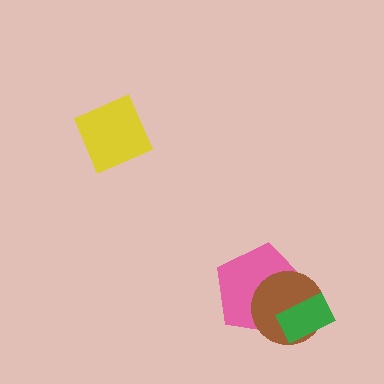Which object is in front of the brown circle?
The green rectangle is in front of the brown circle.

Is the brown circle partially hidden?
Yes, it is partially covered by another shape.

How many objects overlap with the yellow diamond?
0 objects overlap with the yellow diamond.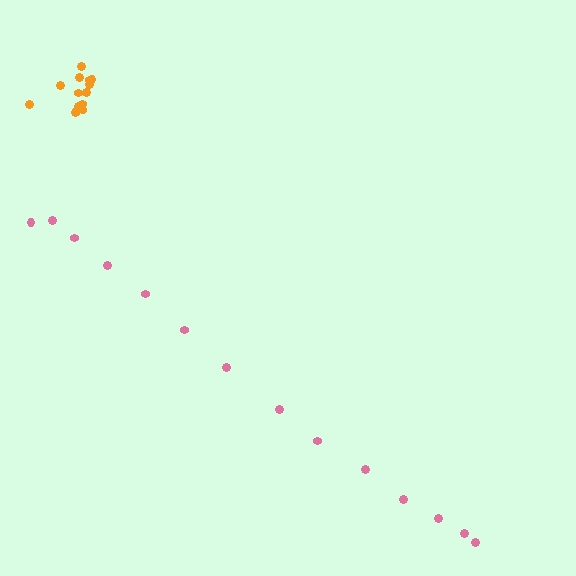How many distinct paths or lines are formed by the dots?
There are 2 distinct paths.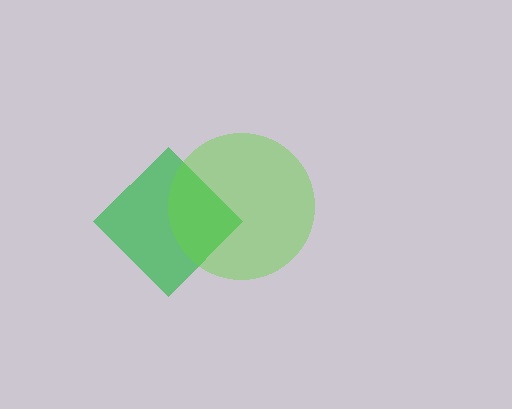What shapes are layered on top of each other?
The layered shapes are: a green diamond, a lime circle.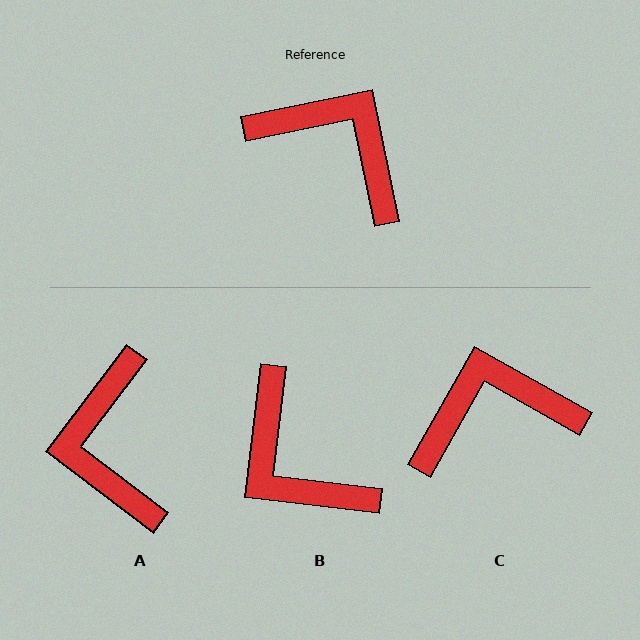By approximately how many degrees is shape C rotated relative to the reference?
Approximately 49 degrees counter-clockwise.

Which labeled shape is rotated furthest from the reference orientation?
B, about 162 degrees away.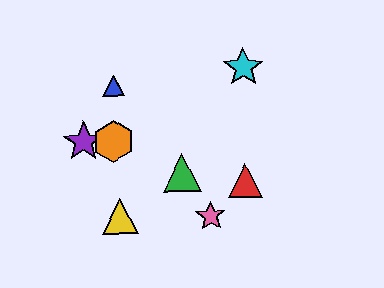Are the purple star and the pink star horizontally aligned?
No, the purple star is at y≈142 and the pink star is at y≈216.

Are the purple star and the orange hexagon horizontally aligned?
Yes, both are at y≈142.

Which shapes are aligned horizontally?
The purple star, the orange hexagon are aligned horizontally.